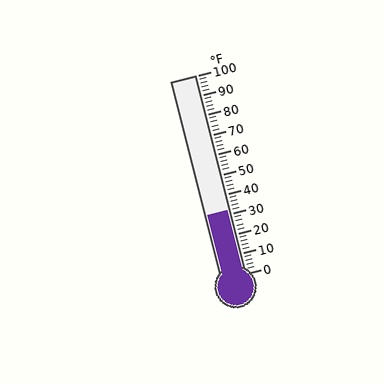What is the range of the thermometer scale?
The thermometer scale ranges from 0°F to 100°F.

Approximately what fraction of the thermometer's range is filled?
The thermometer is filled to approximately 30% of its range.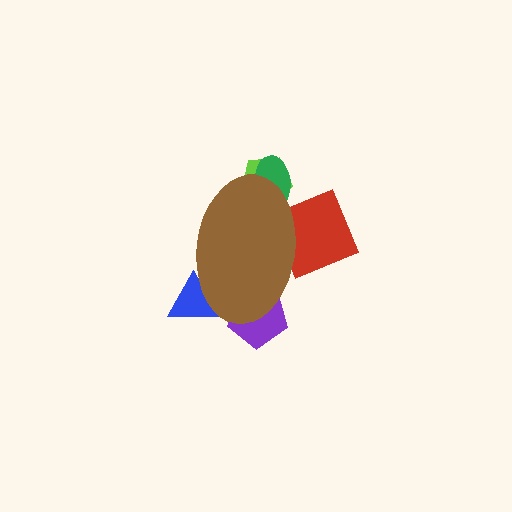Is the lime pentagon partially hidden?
Yes, the lime pentagon is partially hidden behind the brown ellipse.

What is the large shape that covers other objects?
A brown ellipse.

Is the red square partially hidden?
Yes, the red square is partially hidden behind the brown ellipse.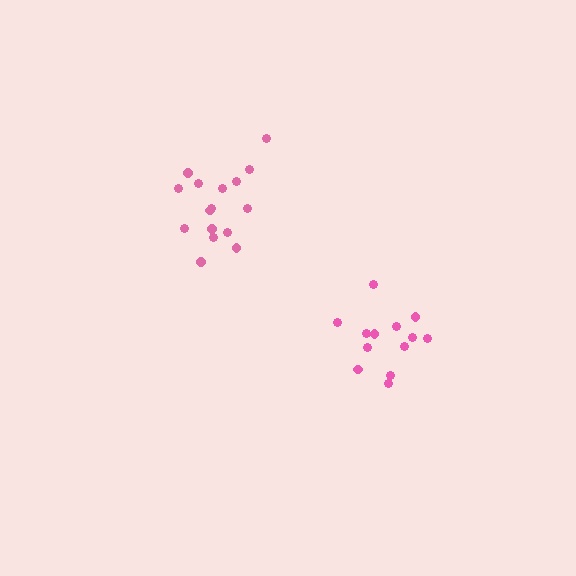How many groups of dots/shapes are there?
There are 2 groups.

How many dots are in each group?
Group 1: 13 dots, Group 2: 16 dots (29 total).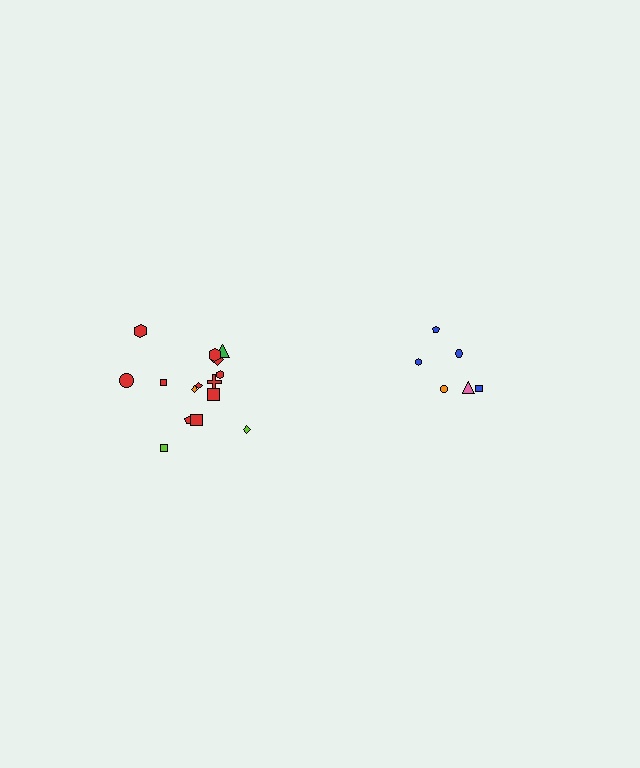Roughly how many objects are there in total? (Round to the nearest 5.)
Roughly 20 objects in total.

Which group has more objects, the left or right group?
The left group.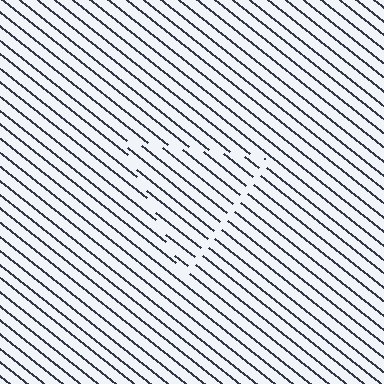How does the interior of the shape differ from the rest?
The interior of the shape contains the same grating, shifted by half a period — the contour is defined by the phase discontinuity where line-ends from the inner and outer gratings abut.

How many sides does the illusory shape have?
3 sides — the line-ends trace a triangle.